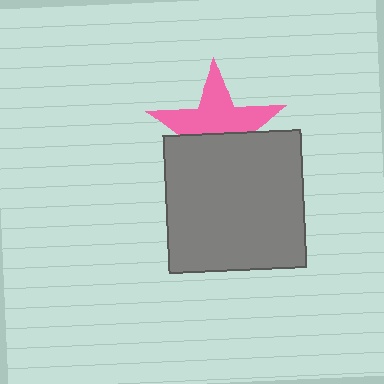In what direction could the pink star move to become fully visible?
The pink star could move up. That would shift it out from behind the gray square entirely.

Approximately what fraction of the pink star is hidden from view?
Roughly 45% of the pink star is hidden behind the gray square.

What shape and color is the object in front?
The object in front is a gray square.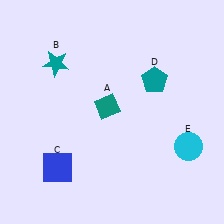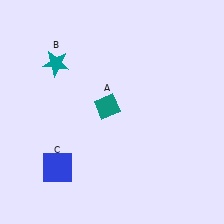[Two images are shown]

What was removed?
The teal pentagon (D), the cyan circle (E) were removed in Image 2.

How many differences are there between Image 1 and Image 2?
There are 2 differences between the two images.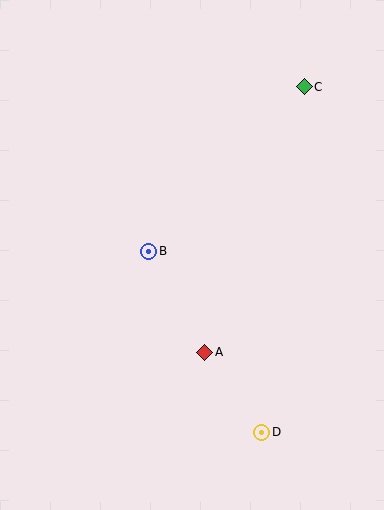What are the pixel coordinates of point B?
Point B is at (149, 251).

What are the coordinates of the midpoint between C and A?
The midpoint between C and A is at (254, 220).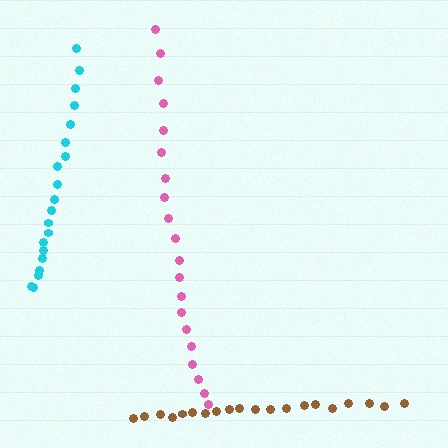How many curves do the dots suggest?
There are 3 distinct paths.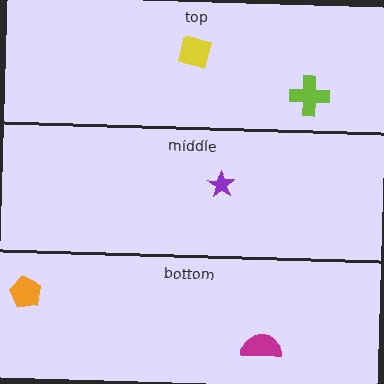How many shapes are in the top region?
2.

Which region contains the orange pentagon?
The bottom region.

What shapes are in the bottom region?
The orange pentagon, the magenta semicircle.